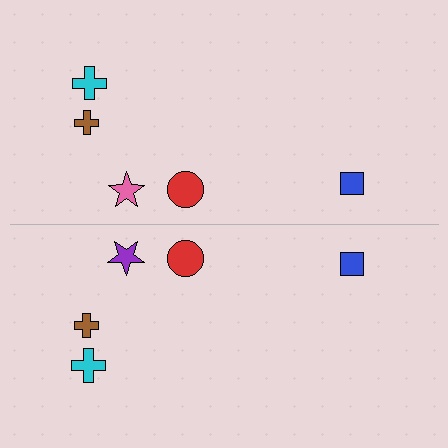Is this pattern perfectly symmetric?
No, the pattern is not perfectly symmetric. The purple star on the bottom side breaks the symmetry — its mirror counterpart is pink.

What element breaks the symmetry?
The purple star on the bottom side breaks the symmetry — its mirror counterpart is pink.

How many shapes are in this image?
There are 10 shapes in this image.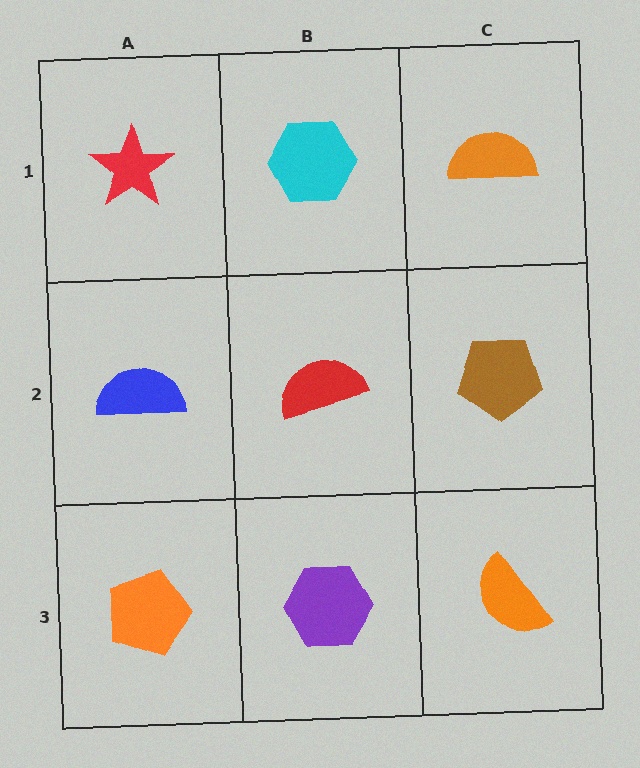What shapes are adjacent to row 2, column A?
A red star (row 1, column A), an orange pentagon (row 3, column A), a red semicircle (row 2, column B).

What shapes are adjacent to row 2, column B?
A cyan hexagon (row 1, column B), a purple hexagon (row 3, column B), a blue semicircle (row 2, column A), a brown pentagon (row 2, column C).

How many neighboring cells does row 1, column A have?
2.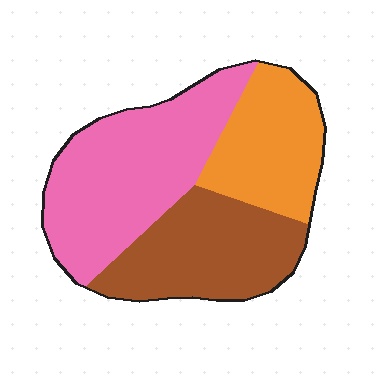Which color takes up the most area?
Pink, at roughly 45%.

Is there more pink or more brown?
Pink.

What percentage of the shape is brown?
Brown covers around 30% of the shape.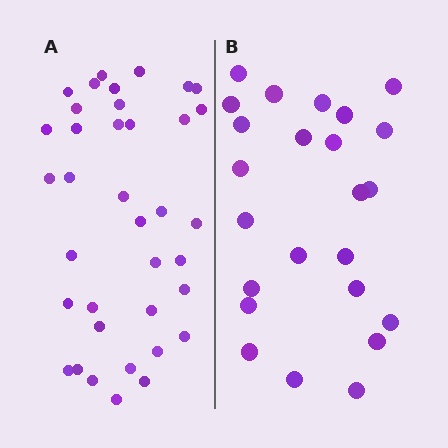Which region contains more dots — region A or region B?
Region A (the left region) has more dots.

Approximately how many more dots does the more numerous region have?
Region A has approximately 15 more dots than region B.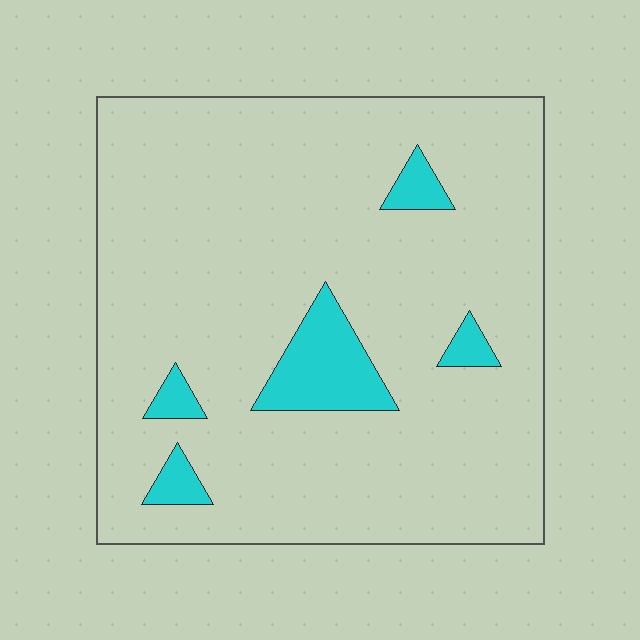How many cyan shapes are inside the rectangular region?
5.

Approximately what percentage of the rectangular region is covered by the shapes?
Approximately 10%.